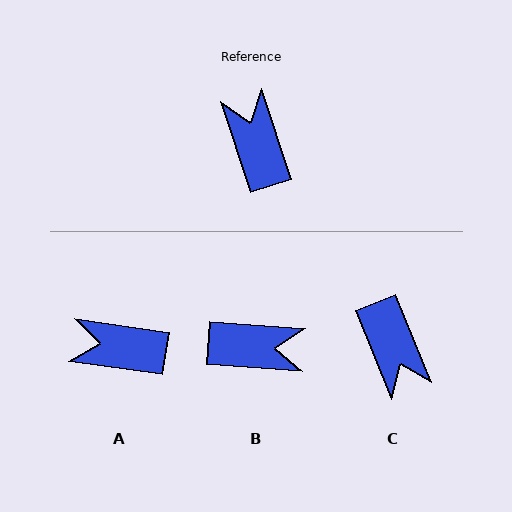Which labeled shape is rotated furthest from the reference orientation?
C, about 176 degrees away.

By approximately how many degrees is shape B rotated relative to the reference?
Approximately 112 degrees clockwise.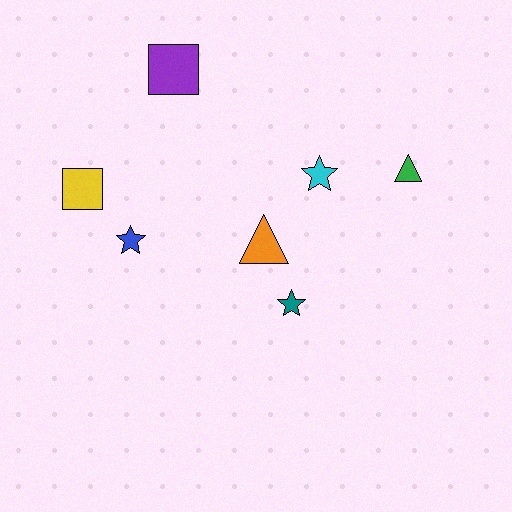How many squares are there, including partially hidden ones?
There are 2 squares.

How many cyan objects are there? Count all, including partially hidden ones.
There is 1 cyan object.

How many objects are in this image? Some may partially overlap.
There are 7 objects.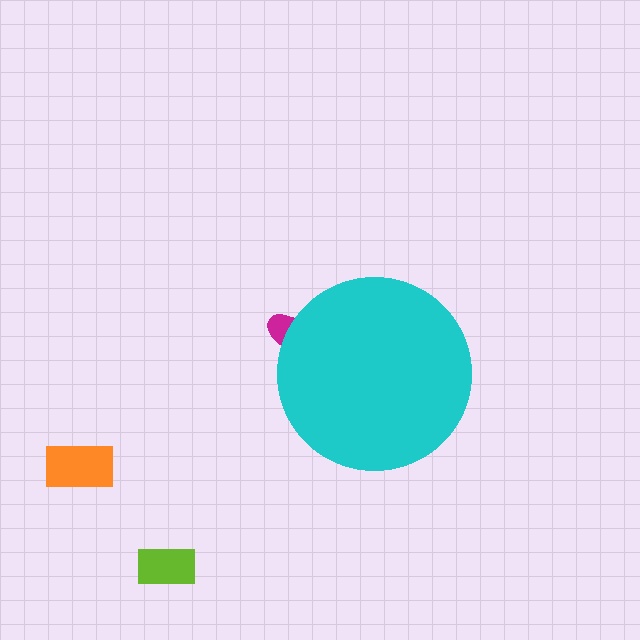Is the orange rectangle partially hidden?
No, the orange rectangle is fully visible.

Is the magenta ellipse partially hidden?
Yes, the magenta ellipse is partially hidden behind the cyan circle.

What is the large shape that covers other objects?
A cyan circle.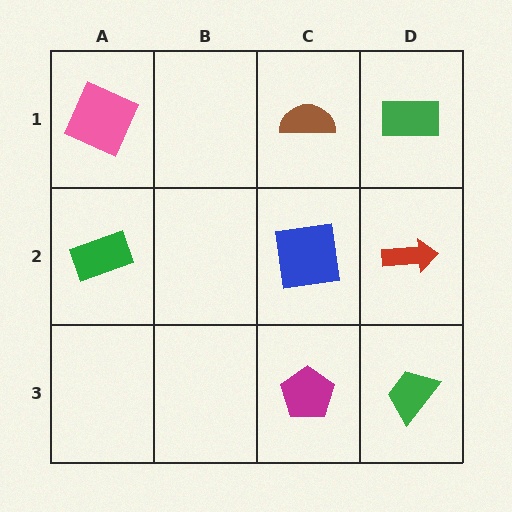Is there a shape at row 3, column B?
No, that cell is empty.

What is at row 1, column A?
A pink square.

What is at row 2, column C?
A blue square.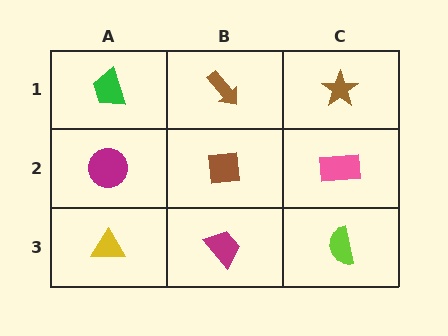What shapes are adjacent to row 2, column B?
A brown arrow (row 1, column B), a magenta trapezoid (row 3, column B), a magenta circle (row 2, column A), a pink rectangle (row 2, column C).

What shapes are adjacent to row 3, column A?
A magenta circle (row 2, column A), a magenta trapezoid (row 3, column B).